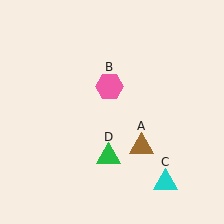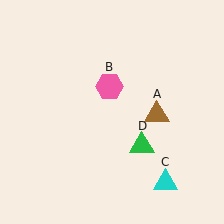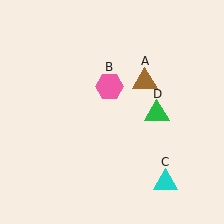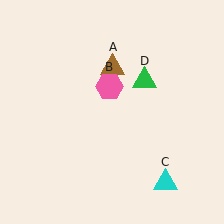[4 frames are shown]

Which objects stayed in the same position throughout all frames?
Pink hexagon (object B) and cyan triangle (object C) remained stationary.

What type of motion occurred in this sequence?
The brown triangle (object A), green triangle (object D) rotated counterclockwise around the center of the scene.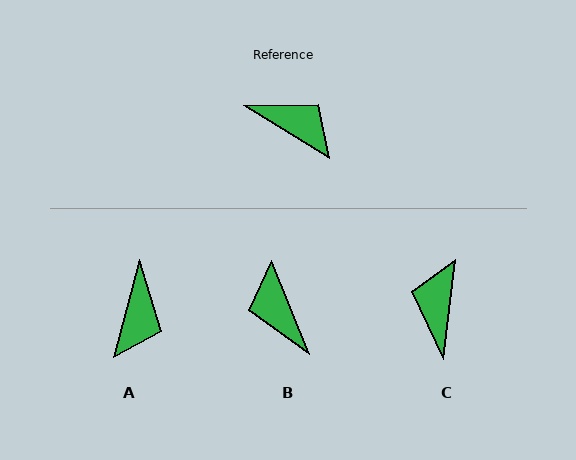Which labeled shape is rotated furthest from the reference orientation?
B, about 143 degrees away.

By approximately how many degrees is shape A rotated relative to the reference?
Approximately 73 degrees clockwise.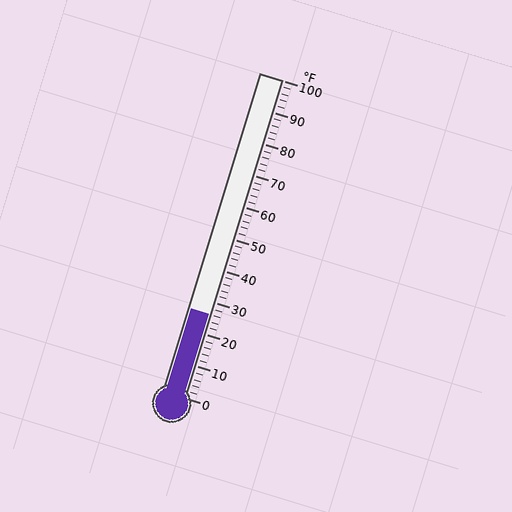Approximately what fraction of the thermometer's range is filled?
The thermometer is filled to approximately 25% of its range.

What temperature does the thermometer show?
The thermometer shows approximately 26°F.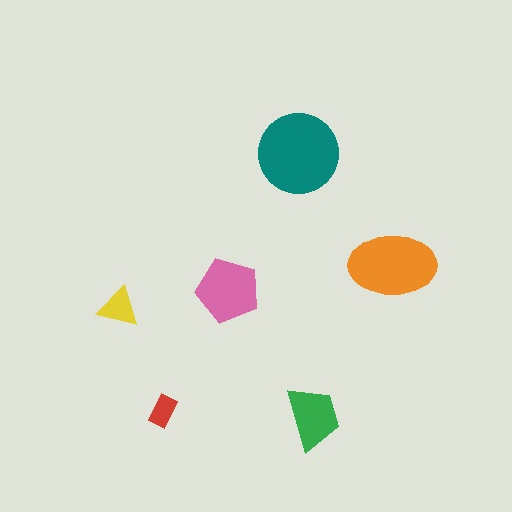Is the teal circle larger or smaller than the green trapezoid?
Larger.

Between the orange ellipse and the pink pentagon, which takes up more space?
The orange ellipse.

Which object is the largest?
The teal circle.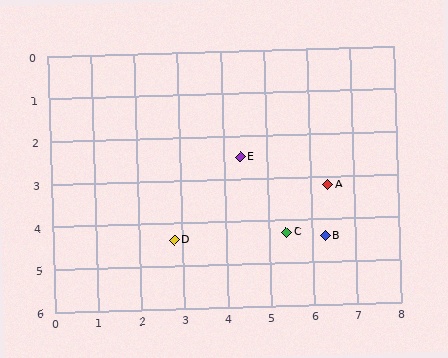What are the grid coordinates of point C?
Point C is at approximately (5.4, 4.3).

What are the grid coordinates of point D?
Point D is at approximately (2.8, 4.4).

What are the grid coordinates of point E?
Point E is at approximately (4.4, 2.5).